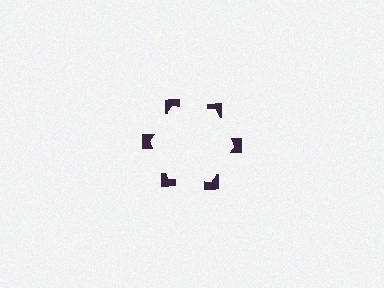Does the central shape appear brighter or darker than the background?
It typically appears slightly brighter than the background, even though no actual brightness change is drawn.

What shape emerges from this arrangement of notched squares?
An illusory hexagon — its edges are inferred from the aligned wedge cuts in the notched squares, not physically drawn.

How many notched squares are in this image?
There are 6 — one at each vertex of the illusory hexagon.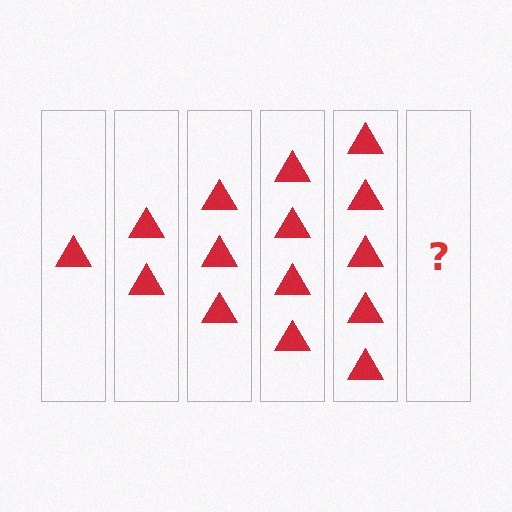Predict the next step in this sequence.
The next step is 6 triangles.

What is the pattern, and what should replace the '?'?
The pattern is that each step adds one more triangle. The '?' should be 6 triangles.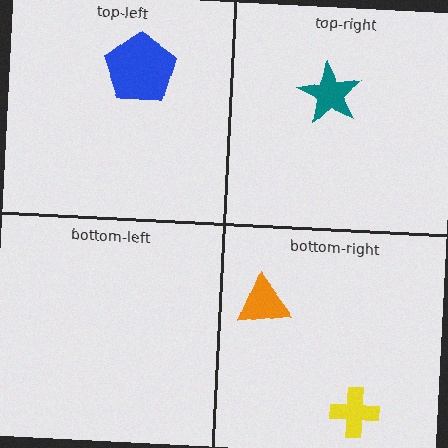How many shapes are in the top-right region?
1.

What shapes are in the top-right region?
The teal star.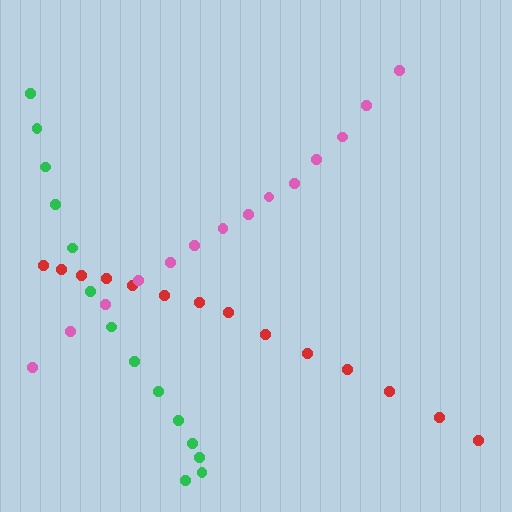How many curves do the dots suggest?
There are 3 distinct paths.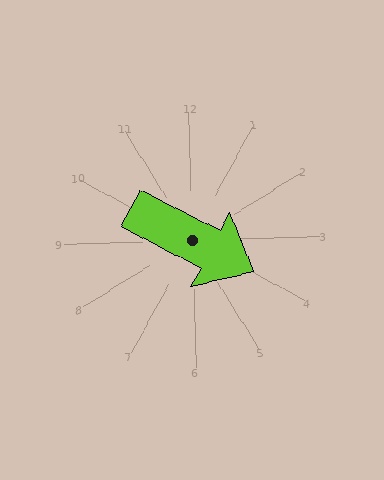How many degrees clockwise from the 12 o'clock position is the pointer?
Approximately 119 degrees.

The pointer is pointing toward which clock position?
Roughly 4 o'clock.